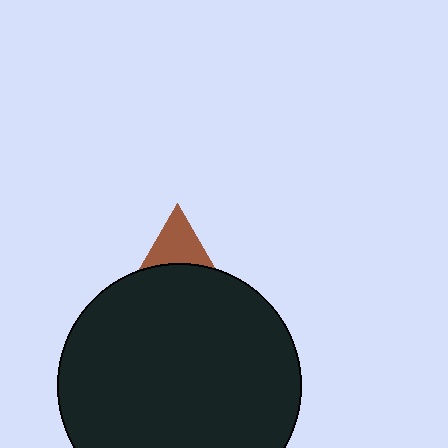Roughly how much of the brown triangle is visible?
A small part of it is visible (roughly 32%).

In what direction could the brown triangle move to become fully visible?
The brown triangle could move up. That would shift it out from behind the black circle entirely.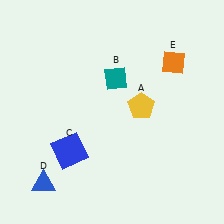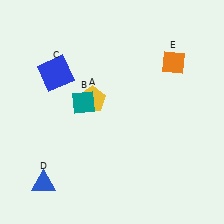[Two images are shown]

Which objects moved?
The objects that moved are: the yellow pentagon (A), the teal diamond (B), the blue square (C).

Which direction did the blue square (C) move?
The blue square (C) moved up.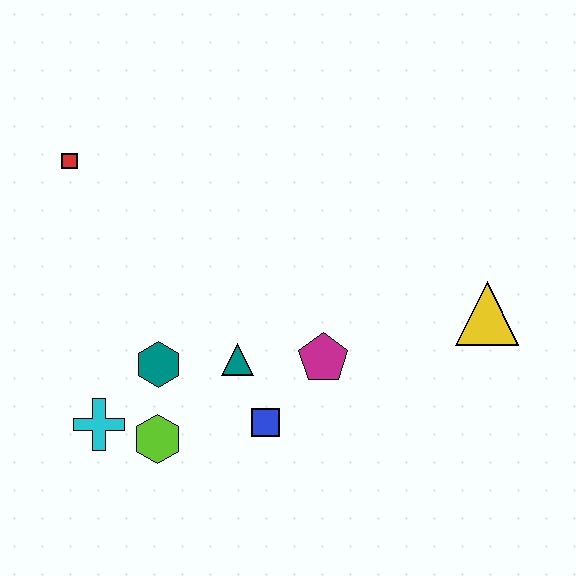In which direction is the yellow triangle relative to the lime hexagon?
The yellow triangle is to the right of the lime hexagon.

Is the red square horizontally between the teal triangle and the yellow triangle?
No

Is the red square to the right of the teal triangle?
No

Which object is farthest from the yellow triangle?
The red square is farthest from the yellow triangle.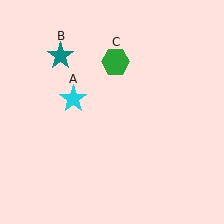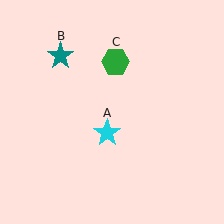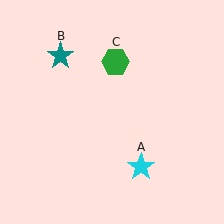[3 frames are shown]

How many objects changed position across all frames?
1 object changed position: cyan star (object A).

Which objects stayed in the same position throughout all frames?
Teal star (object B) and green hexagon (object C) remained stationary.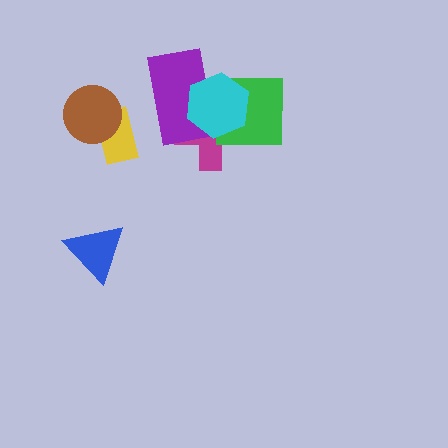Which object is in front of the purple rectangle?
The cyan hexagon is in front of the purple rectangle.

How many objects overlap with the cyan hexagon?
3 objects overlap with the cyan hexagon.